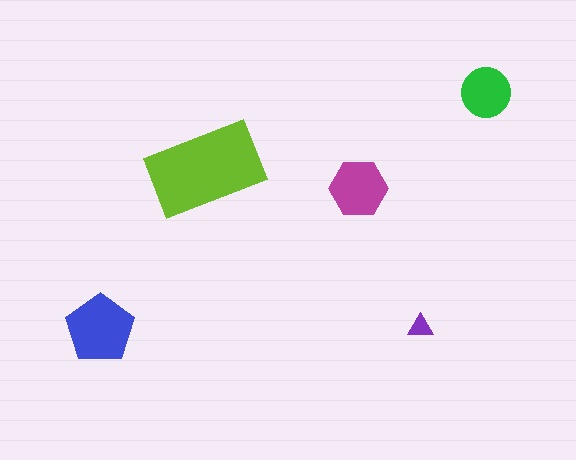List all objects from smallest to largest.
The purple triangle, the green circle, the magenta hexagon, the blue pentagon, the lime rectangle.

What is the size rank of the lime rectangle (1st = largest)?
1st.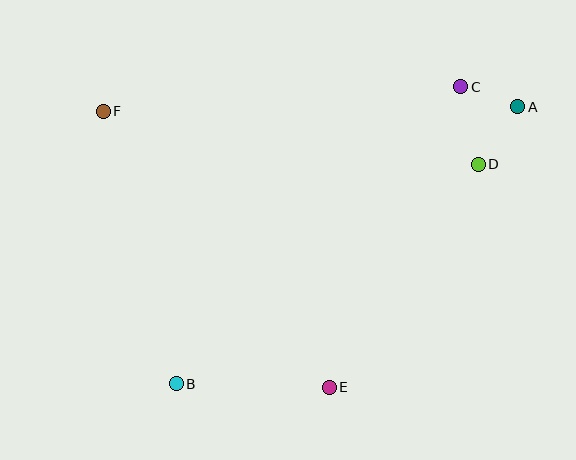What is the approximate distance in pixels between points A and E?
The distance between A and E is approximately 338 pixels.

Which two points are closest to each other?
Points A and C are closest to each other.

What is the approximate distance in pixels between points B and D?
The distance between B and D is approximately 373 pixels.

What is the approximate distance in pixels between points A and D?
The distance between A and D is approximately 70 pixels.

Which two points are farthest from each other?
Points A and B are farthest from each other.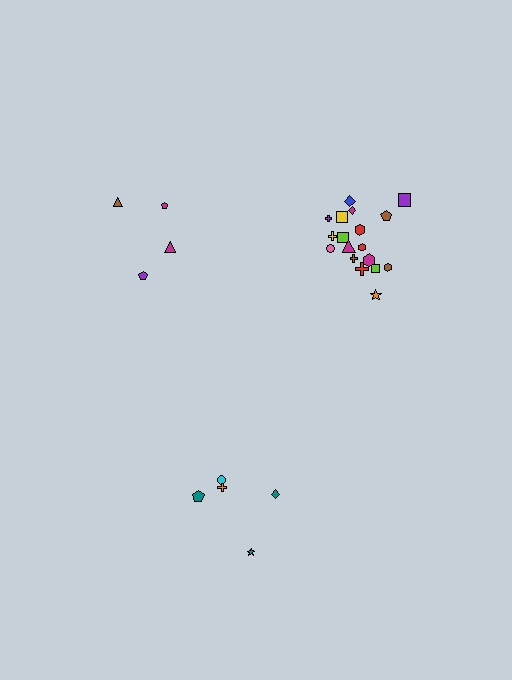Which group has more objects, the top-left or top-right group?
The top-right group.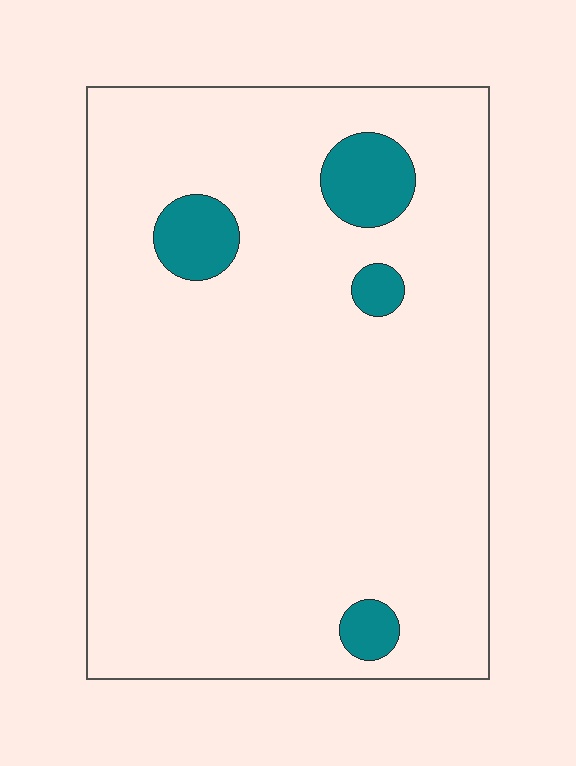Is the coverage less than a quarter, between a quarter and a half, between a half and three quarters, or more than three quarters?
Less than a quarter.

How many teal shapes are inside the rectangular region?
4.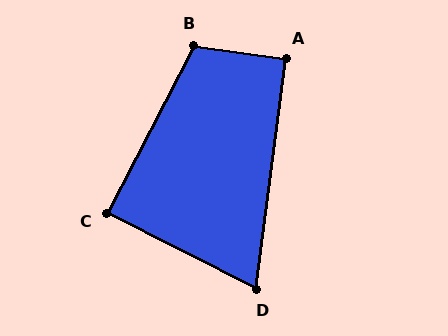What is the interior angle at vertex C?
Approximately 89 degrees (approximately right).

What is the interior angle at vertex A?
Approximately 91 degrees (approximately right).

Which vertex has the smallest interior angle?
D, at approximately 71 degrees.